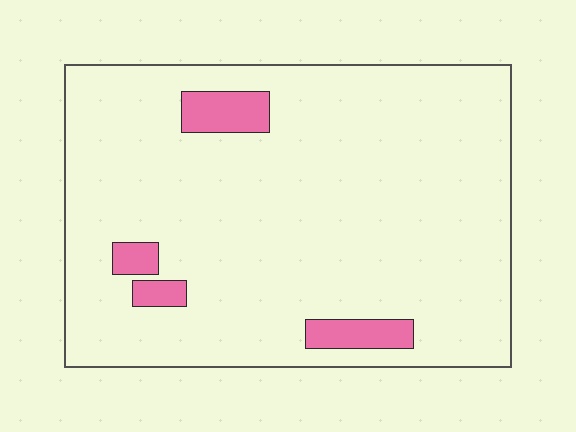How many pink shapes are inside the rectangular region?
4.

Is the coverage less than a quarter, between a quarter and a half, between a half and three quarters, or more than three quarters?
Less than a quarter.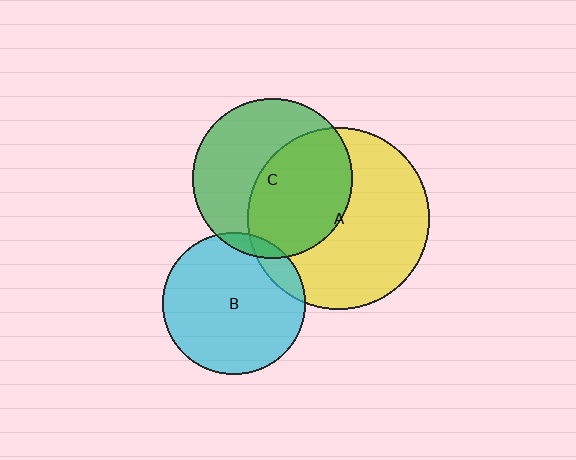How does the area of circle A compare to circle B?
Approximately 1.6 times.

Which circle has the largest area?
Circle A (yellow).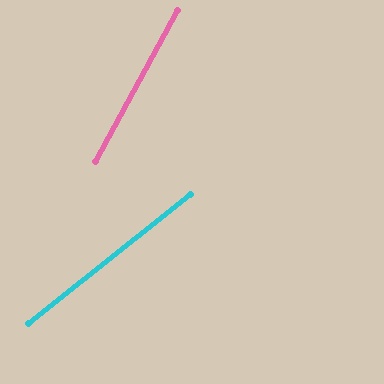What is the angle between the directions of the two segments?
Approximately 23 degrees.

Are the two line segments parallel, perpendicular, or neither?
Neither parallel nor perpendicular — they differ by about 23°.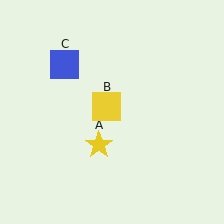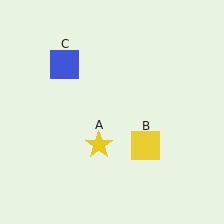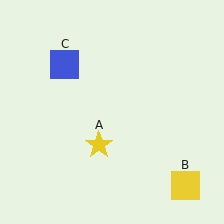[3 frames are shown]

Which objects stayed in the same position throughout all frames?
Yellow star (object A) and blue square (object C) remained stationary.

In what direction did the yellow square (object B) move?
The yellow square (object B) moved down and to the right.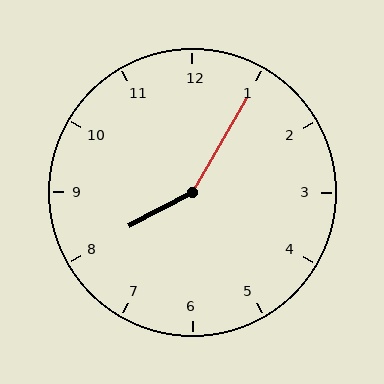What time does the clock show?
8:05.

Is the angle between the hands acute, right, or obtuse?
It is obtuse.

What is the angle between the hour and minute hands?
Approximately 148 degrees.